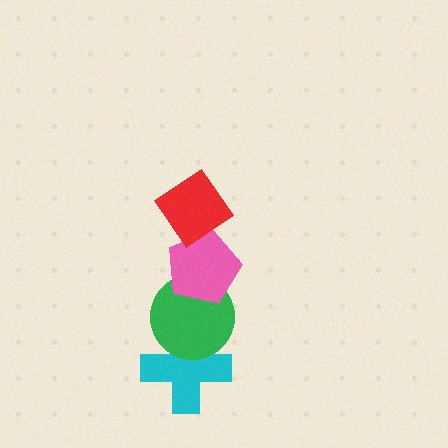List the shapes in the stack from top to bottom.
From top to bottom: the red diamond, the pink pentagon, the green circle, the cyan cross.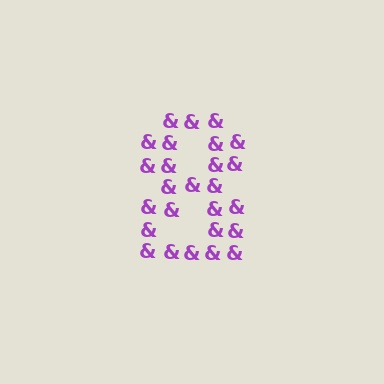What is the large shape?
The large shape is the digit 8.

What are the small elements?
The small elements are ampersands.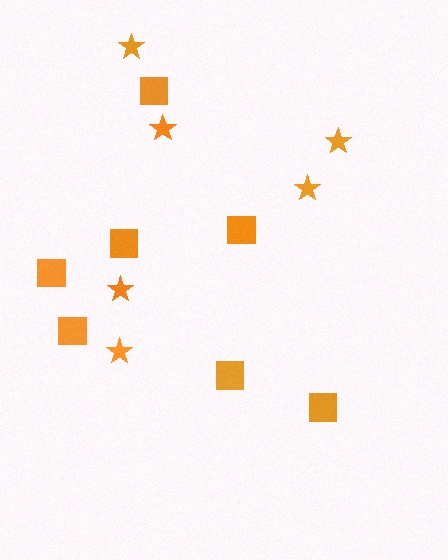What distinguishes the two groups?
There are 2 groups: one group of stars (6) and one group of squares (7).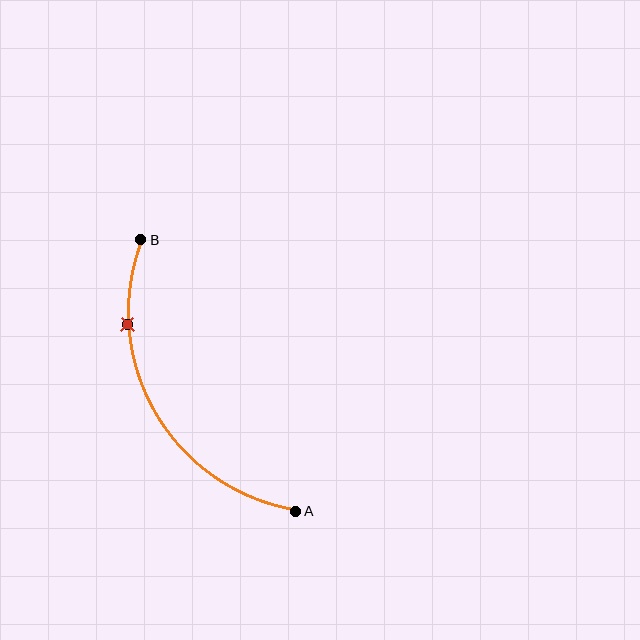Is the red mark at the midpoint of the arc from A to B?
No. The red mark lies on the arc but is closer to endpoint B. The arc midpoint would be at the point on the curve equidistant along the arc from both A and B.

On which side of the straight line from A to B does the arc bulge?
The arc bulges to the left of the straight line connecting A and B.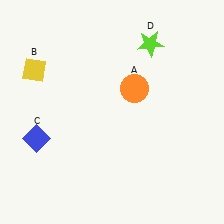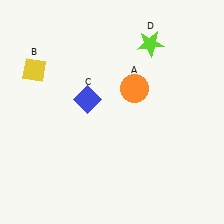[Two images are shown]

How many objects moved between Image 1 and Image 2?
1 object moved between the two images.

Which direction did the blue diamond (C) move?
The blue diamond (C) moved right.